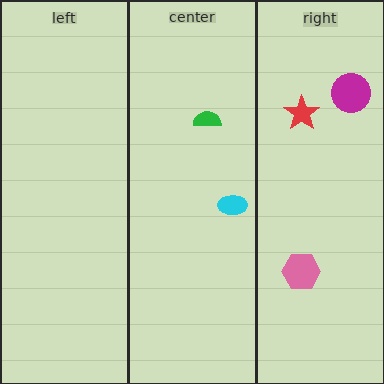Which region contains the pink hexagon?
The right region.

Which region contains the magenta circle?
The right region.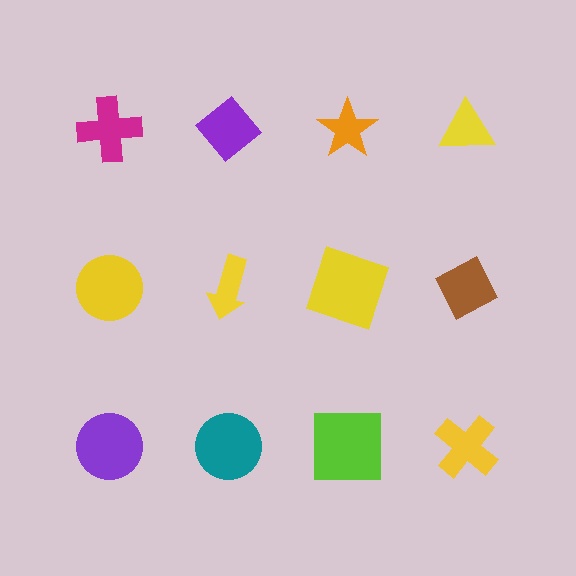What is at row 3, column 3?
A lime square.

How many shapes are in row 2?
4 shapes.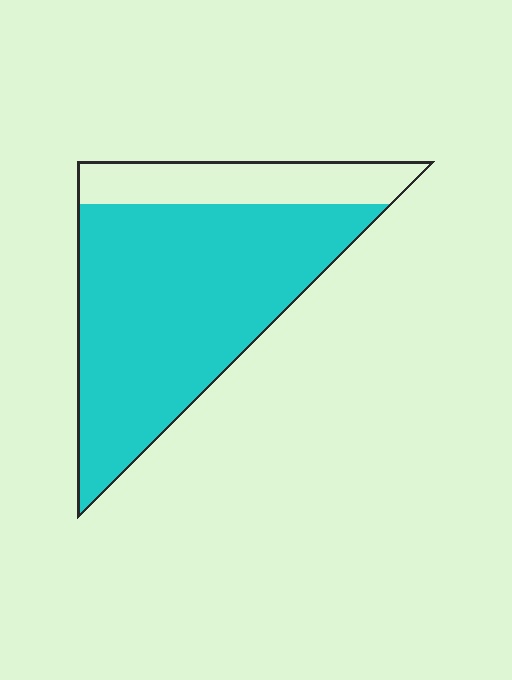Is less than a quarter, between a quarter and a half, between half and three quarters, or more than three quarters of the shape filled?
More than three quarters.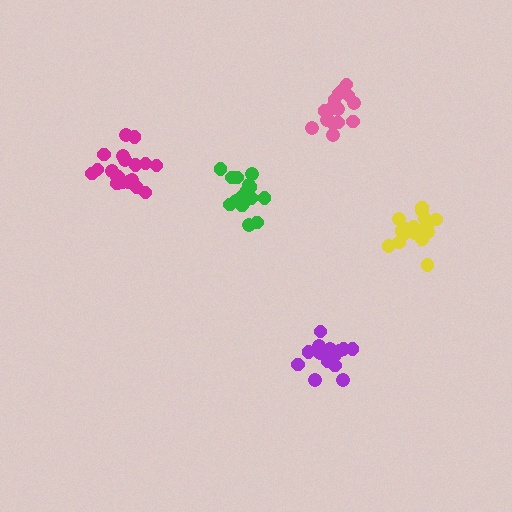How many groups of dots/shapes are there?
There are 5 groups.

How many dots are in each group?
Group 1: 16 dots, Group 2: 20 dots, Group 3: 17 dots, Group 4: 19 dots, Group 5: 19 dots (91 total).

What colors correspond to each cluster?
The clusters are colored: purple, green, pink, magenta, yellow.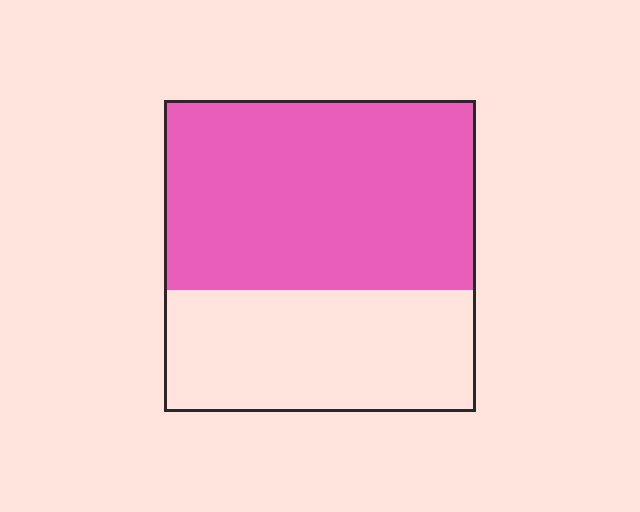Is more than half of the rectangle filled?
Yes.